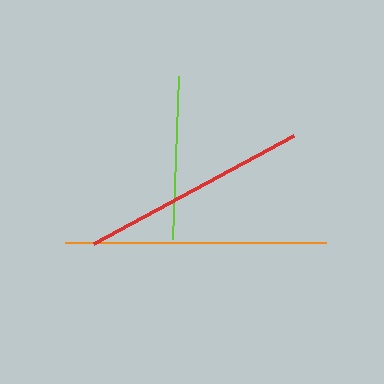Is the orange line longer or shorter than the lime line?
The orange line is longer than the lime line.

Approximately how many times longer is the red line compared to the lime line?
The red line is approximately 1.4 times the length of the lime line.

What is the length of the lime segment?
The lime segment is approximately 163 pixels long.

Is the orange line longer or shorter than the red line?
The orange line is longer than the red line.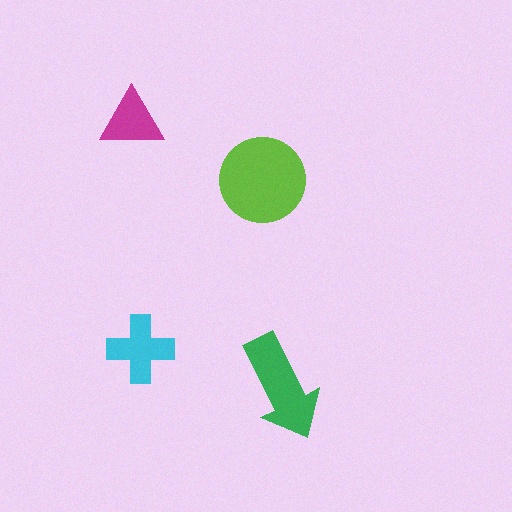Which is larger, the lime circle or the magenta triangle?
The lime circle.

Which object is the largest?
The lime circle.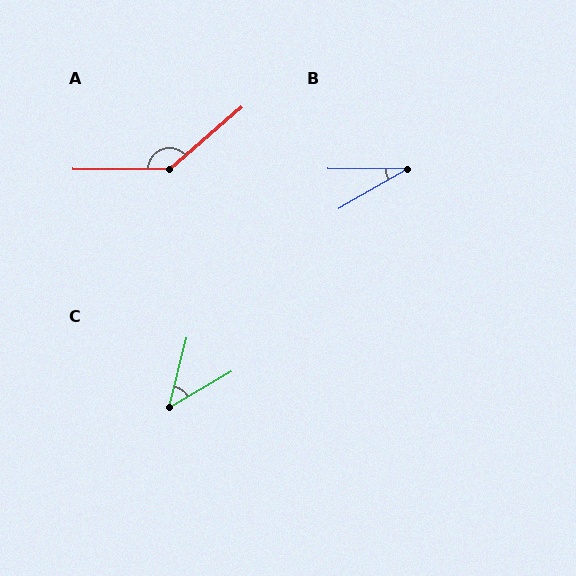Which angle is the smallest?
B, at approximately 31 degrees.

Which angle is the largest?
A, at approximately 139 degrees.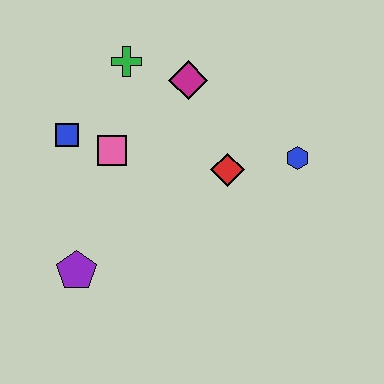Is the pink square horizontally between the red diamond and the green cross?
No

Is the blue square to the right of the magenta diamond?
No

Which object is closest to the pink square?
The blue square is closest to the pink square.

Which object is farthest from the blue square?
The blue hexagon is farthest from the blue square.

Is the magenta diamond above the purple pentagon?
Yes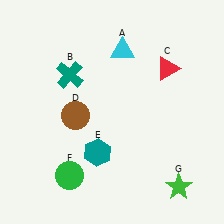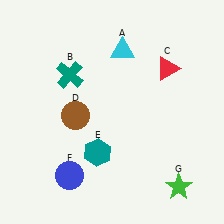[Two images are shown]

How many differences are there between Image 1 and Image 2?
There is 1 difference between the two images.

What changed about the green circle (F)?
In Image 1, F is green. In Image 2, it changed to blue.